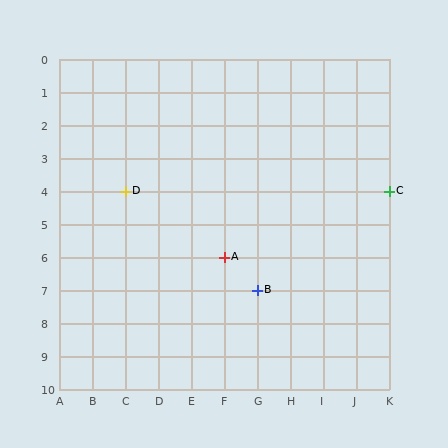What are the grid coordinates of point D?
Point D is at grid coordinates (C, 4).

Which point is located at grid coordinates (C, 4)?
Point D is at (C, 4).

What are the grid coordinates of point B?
Point B is at grid coordinates (G, 7).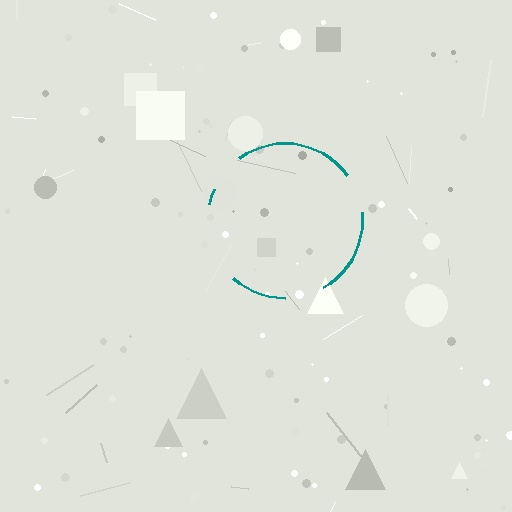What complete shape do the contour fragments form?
The contour fragments form a circle.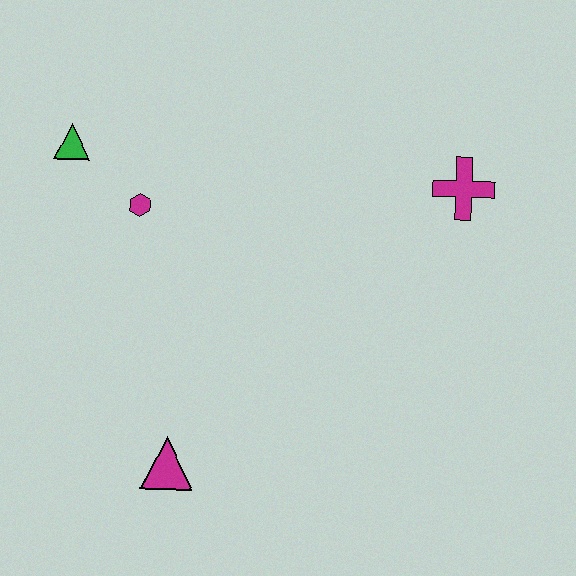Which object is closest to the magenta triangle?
The magenta hexagon is closest to the magenta triangle.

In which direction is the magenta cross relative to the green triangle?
The magenta cross is to the right of the green triangle.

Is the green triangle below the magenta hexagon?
No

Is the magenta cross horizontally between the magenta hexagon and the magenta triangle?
No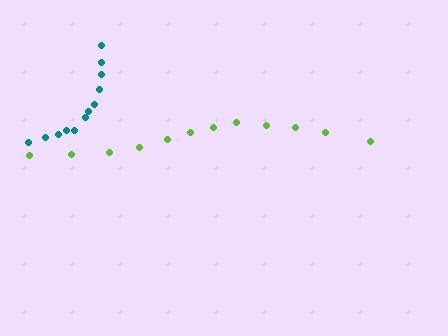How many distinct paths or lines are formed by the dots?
There are 2 distinct paths.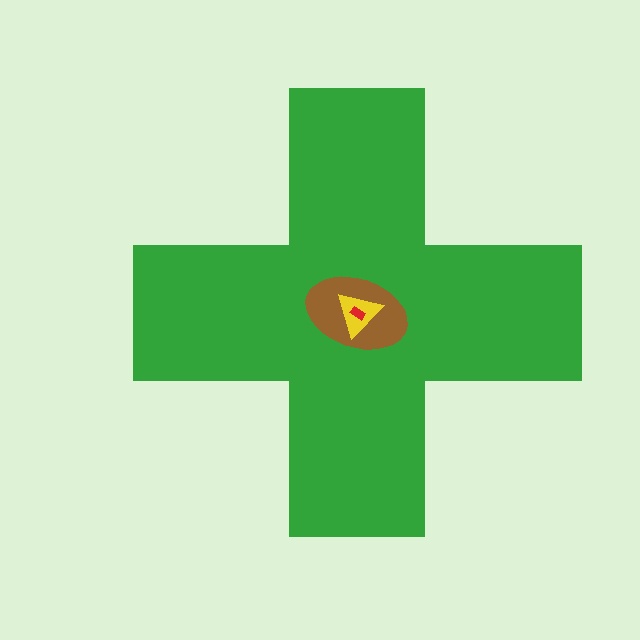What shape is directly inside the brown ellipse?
The yellow triangle.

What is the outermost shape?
The green cross.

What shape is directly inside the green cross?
The brown ellipse.